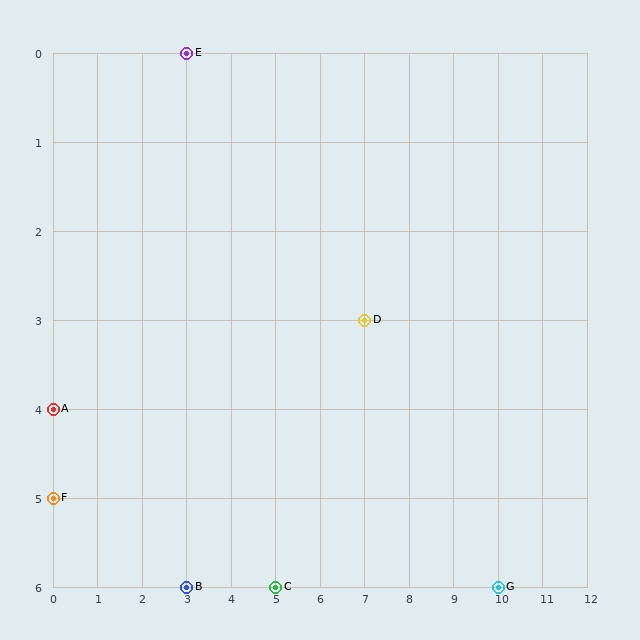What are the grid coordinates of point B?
Point B is at grid coordinates (3, 6).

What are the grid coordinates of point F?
Point F is at grid coordinates (0, 5).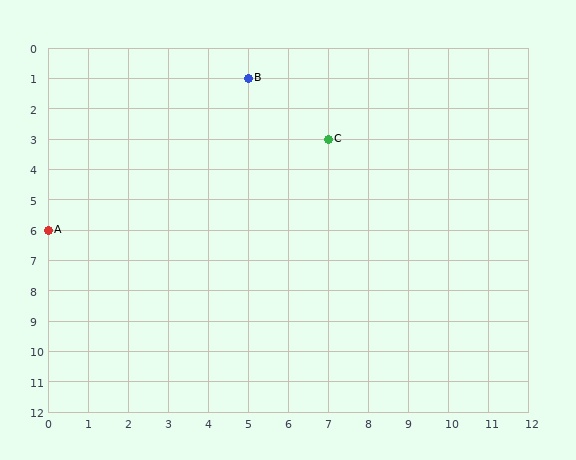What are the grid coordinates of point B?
Point B is at grid coordinates (5, 1).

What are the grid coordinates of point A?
Point A is at grid coordinates (0, 6).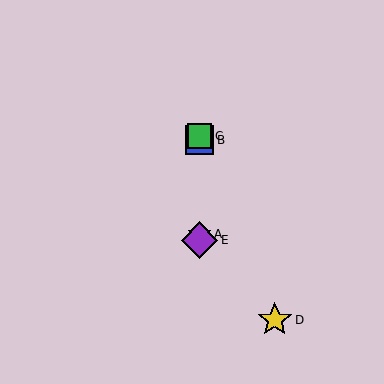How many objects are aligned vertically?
4 objects (A, B, C, E) are aligned vertically.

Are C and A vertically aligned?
Yes, both are at x≈199.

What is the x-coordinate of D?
Object D is at x≈275.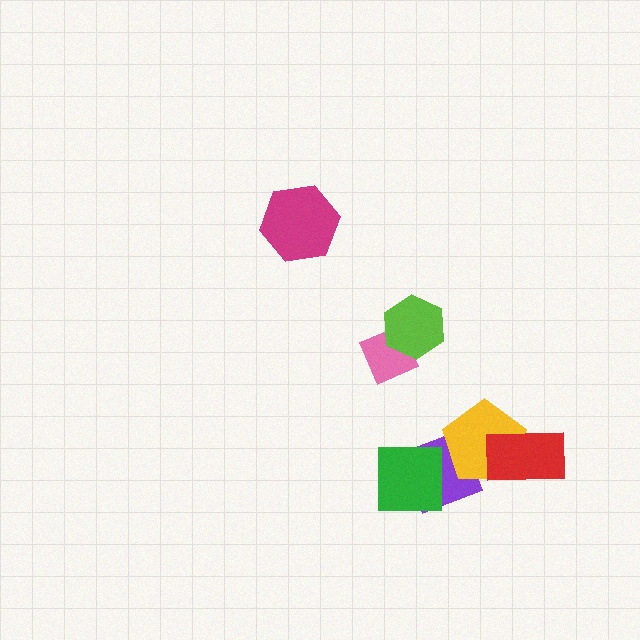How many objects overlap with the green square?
1 object overlaps with the green square.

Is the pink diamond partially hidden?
Yes, it is partially covered by another shape.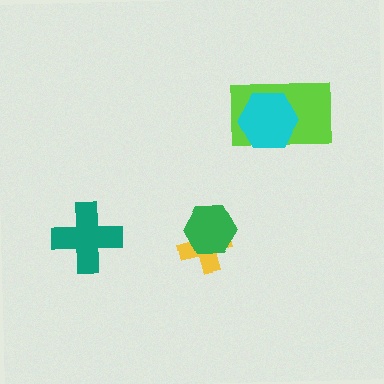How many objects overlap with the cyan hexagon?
1 object overlaps with the cyan hexagon.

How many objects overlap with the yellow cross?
1 object overlaps with the yellow cross.